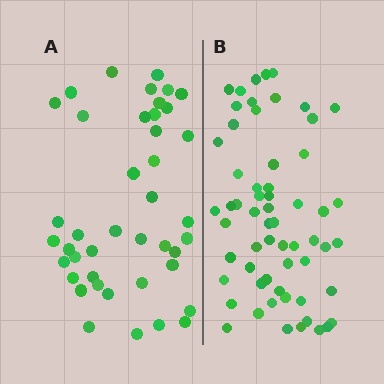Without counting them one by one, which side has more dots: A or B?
Region B (the right region) has more dots.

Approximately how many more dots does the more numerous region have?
Region B has approximately 20 more dots than region A.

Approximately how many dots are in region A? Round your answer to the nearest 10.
About 40 dots. (The exact count is 42, which rounds to 40.)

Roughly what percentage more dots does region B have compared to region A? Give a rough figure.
About 45% more.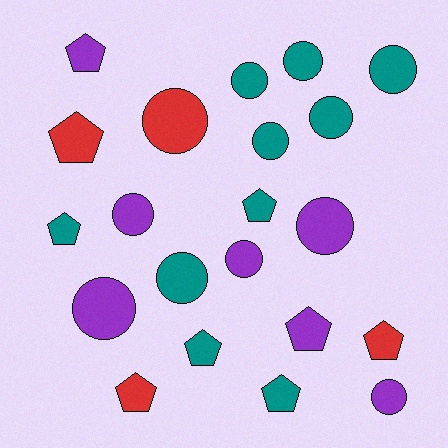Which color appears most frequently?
Teal, with 10 objects.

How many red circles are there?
There is 1 red circle.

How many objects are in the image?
There are 21 objects.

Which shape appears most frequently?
Circle, with 12 objects.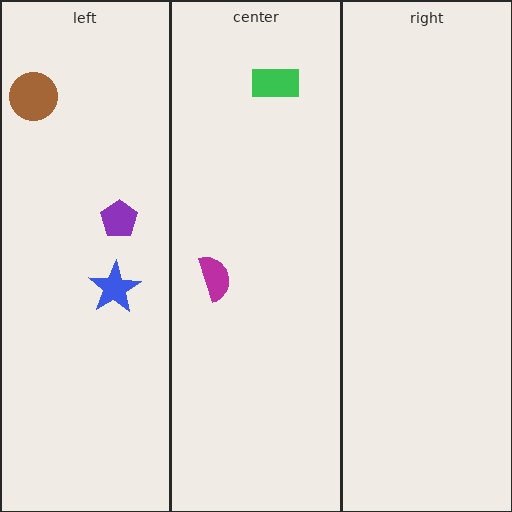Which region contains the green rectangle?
The center region.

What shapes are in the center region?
The magenta semicircle, the green rectangle.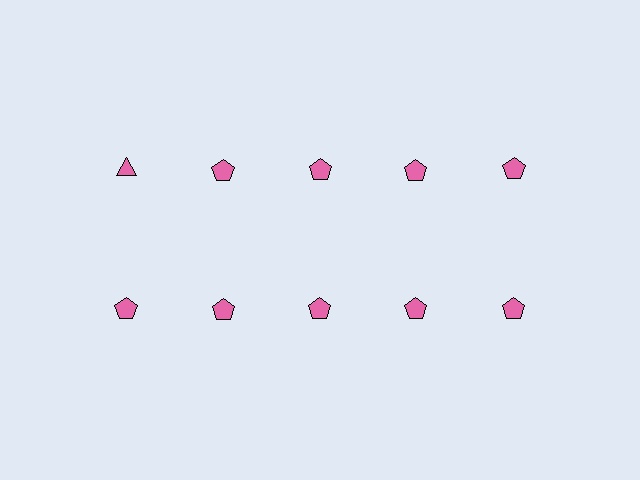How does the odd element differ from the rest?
It has a different shape: triangle instead of pentagon.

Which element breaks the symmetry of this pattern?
The pink triangle in the top row, leftmost column breaks the symmetry. All other shapes are pink pentagons.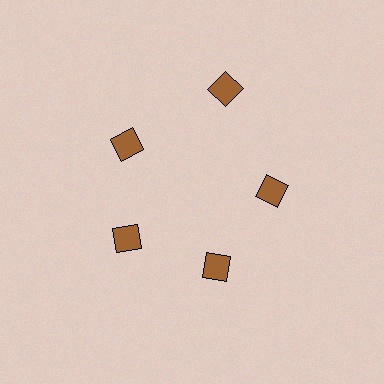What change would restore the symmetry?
The symmetry would be restored by moving it inward, back onto the ring so that all 5 diamonds sit at equal angles and equal distance from the center.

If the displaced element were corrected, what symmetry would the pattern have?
It would have 5-fold rotational symmetry — the pattern would map onto itself every 72 degrees.